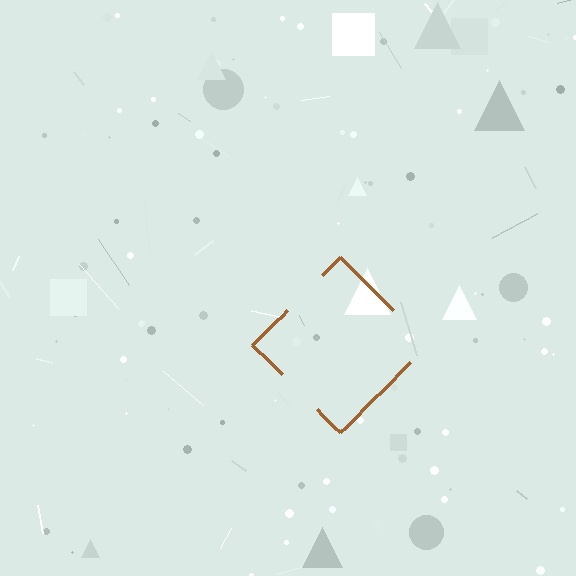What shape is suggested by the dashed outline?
The dashed outline suggests a diamond.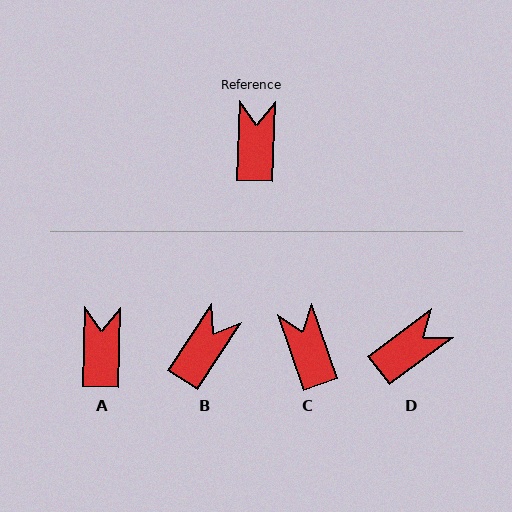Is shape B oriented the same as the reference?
No, it is off by about 31 degrees.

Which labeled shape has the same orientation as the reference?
A.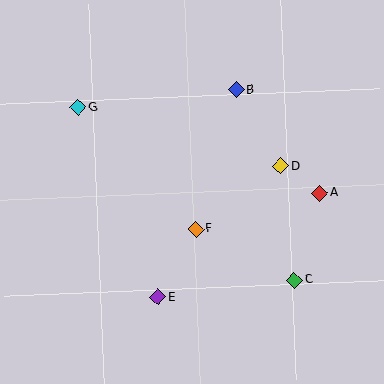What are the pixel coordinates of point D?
Point D is at (281, 166).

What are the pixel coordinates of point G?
Point G is at (78, 108).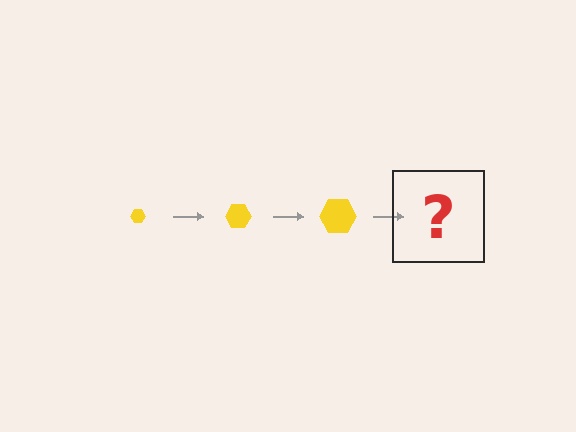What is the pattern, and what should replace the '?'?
The pattern is that the hexagon gets progressively larger each step. The '?' should be a yellow hexagon, larger than the previous one.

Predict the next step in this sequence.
The next step is a yellow hexagon, larger than the previous one.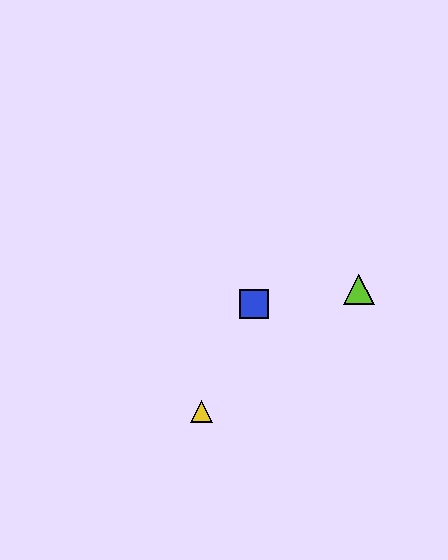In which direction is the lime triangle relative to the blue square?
The lime triangle is to the right of the blue square.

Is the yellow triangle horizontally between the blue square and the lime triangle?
No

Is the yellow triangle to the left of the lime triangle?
Yes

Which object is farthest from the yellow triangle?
The lime triangle is farthest from the yellow triangle.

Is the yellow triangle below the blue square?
Yes